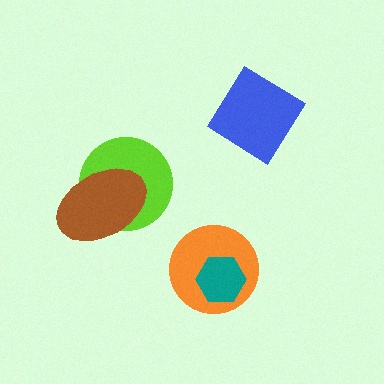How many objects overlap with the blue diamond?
0 objects overlap with the blue diamond.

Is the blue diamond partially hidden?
No, no other shape covers it.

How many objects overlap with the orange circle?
1 object overlaps with the orange circle.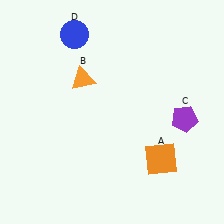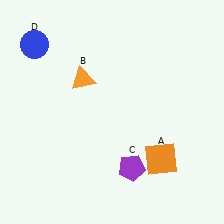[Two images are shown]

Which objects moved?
The objects that moved are: the purple pentagon (C), the blue circle (D).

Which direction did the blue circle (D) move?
The blue circle (D) moved left.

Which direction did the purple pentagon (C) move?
The purple pentagon (C) moved left.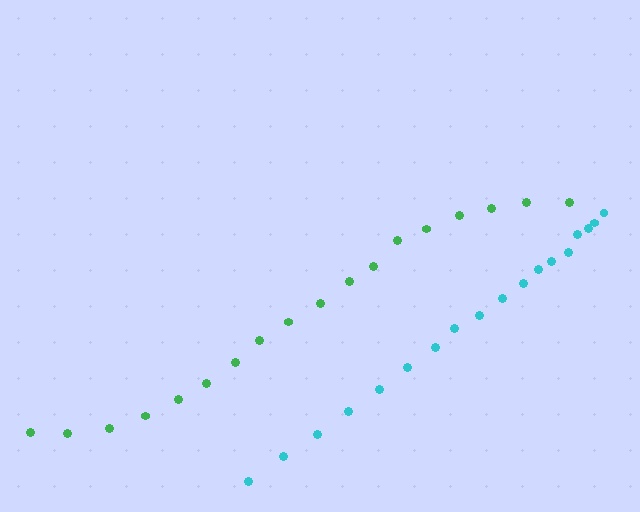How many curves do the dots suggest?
There are 2 distinct paths.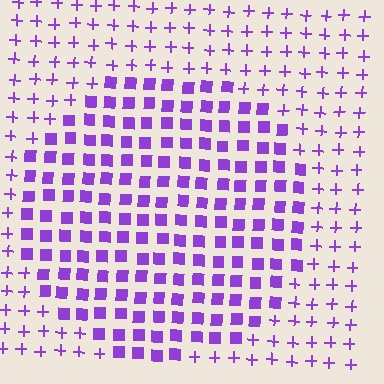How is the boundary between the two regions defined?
The boundary is defined by a change in element shape: squares inside vs. plus signs outside. All elements share the same color and spacing.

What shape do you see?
I see a circle.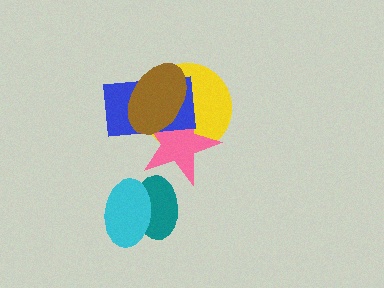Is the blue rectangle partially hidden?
Yes, it is partially covered by another shape.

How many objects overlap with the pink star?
4 objects overlap with the pink star.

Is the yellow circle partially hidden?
Yes, it is partially covered by another shape.